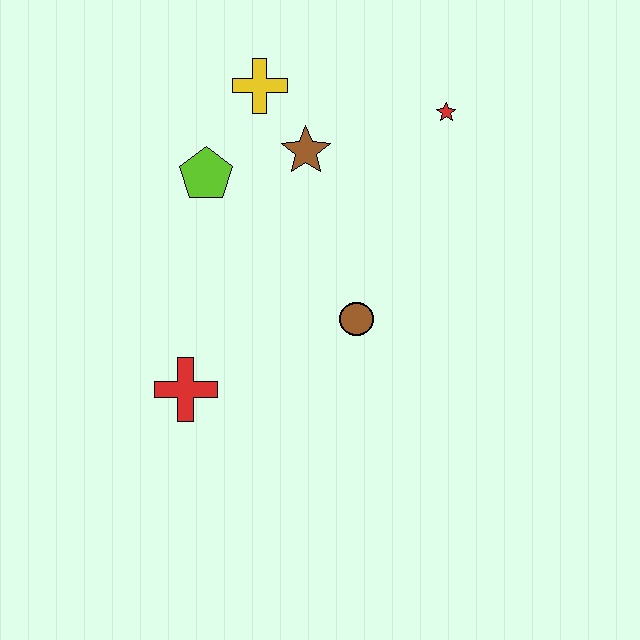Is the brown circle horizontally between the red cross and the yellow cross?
No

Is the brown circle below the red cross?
No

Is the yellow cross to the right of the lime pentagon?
Yes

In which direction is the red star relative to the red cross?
The red star is above the red cross.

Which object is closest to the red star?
The brown star is closest to the red star.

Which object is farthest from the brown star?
The red cross is farthest from the brown star.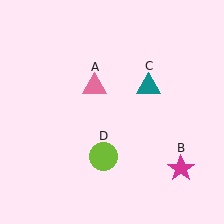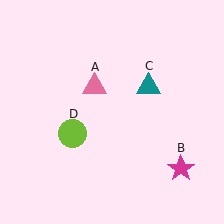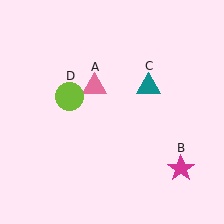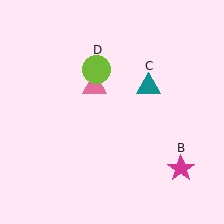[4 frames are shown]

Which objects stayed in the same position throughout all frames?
Pink triangle (object A) and magenta star (object B) and teal triangle (object C) remained stationary.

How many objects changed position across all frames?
1 object changed position: lime circle (object D).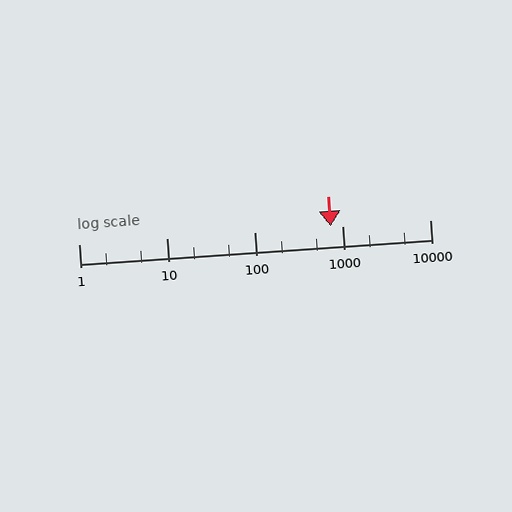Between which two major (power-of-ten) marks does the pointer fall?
The pointer is between 100 and 1000.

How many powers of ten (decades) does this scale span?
The scale spans 4 decades, from 1 to 10000.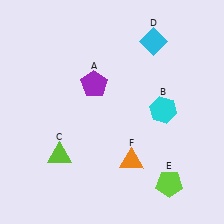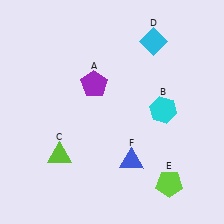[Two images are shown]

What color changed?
The triangle (F) changed from orange in Image 1 to blue in Image 2.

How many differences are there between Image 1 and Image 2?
There is 1 difference between the two images.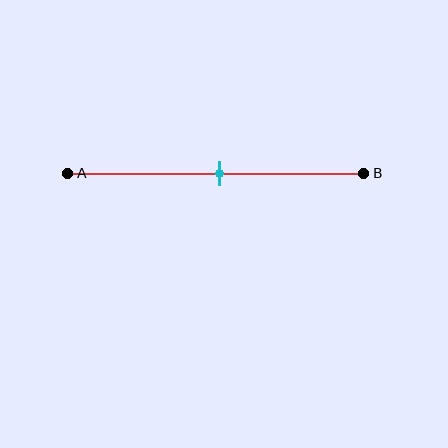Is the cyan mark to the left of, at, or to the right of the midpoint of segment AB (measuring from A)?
The cyan mark is approximately at the midpoint of segment AB.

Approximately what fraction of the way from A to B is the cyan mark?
The cyan mark is approximately 50% of the way from A to B.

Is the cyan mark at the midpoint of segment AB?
Yes, the mark is approximately at the midpoint.